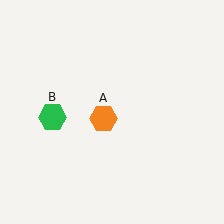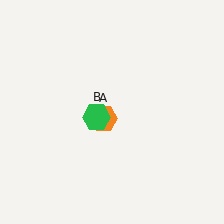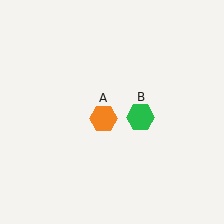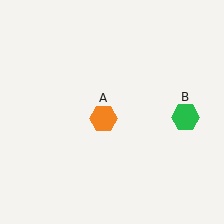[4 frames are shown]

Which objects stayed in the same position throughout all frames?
Orange hexagon (object A) remained stationary.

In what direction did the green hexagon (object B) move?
The green hexagon (object B) moved right.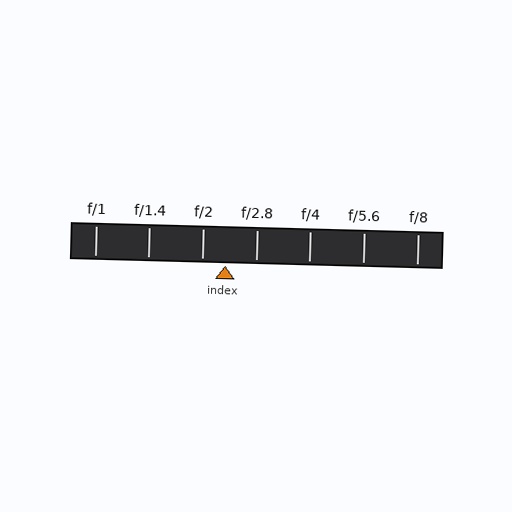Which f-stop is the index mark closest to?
The index mark is closest to f/2.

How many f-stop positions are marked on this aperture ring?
There are 7 f-stop positions marked.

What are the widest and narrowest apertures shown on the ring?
The widest aperture shown is f/1 and the narrowest is f/8.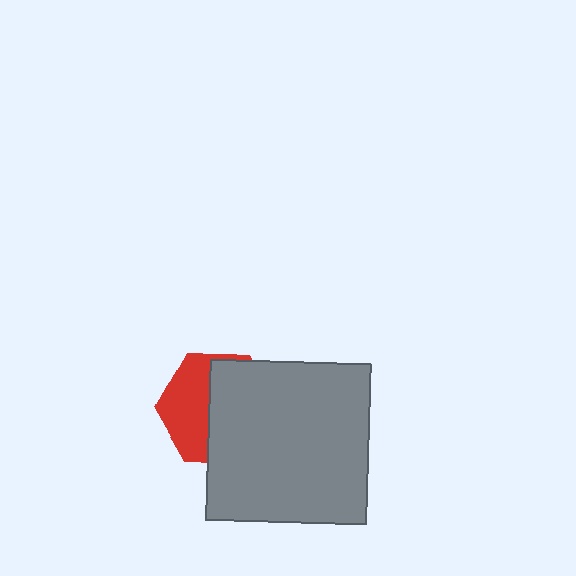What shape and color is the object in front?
The object in front is a gray square.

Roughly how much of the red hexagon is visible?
A small part of it is visible (roughly 43%).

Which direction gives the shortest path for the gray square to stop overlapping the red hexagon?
Moving right gives the shortest separation.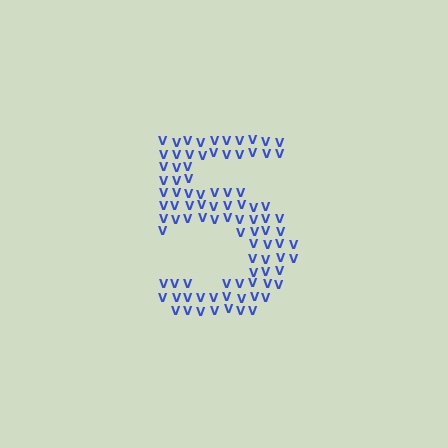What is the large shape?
The large shape is the digit 5.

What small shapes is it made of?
It is made of small letter V's.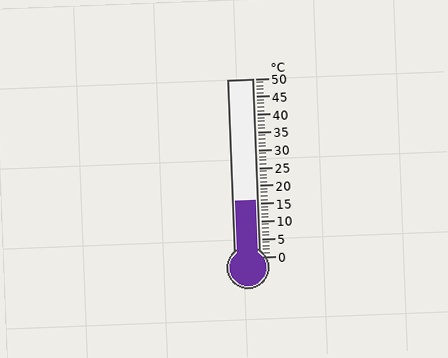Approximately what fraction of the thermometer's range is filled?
The thermometer is filled to approximately 30% of its range.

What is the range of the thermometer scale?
The thermometer scale ranges from 0°C to 50°C.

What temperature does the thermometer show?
The thermometer shows approximately 16°C.